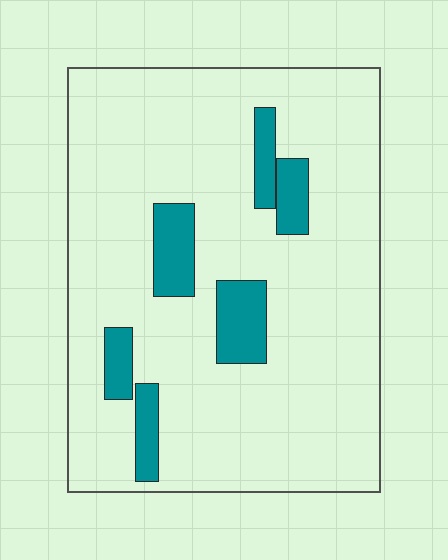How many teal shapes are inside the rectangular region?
6.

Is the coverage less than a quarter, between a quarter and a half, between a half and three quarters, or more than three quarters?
Less than a quarter.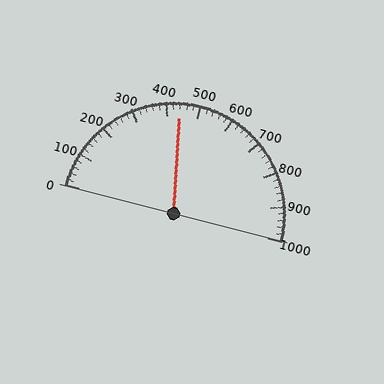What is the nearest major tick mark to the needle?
The nearest major tick mark is 400.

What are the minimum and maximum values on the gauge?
The gauge ranges from 0 to 1000.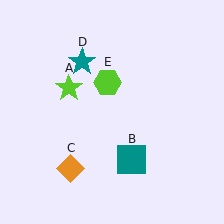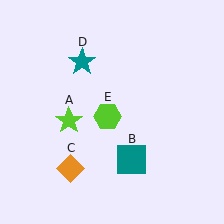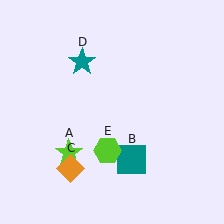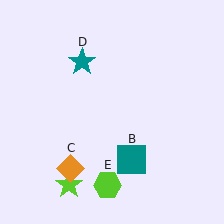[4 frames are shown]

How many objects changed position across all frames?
2 objects changed position: lime star (object A), lime hexagon (object E).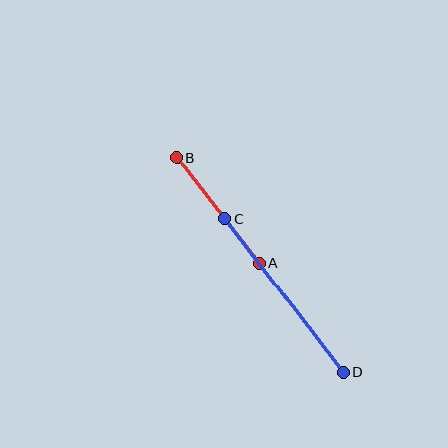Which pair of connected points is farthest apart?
Points C and D are farthest apart.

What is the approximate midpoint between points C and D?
The midpoint is at approximately (284, 296) pixels.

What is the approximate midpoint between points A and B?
The midpoint is at approximately (218, 211) pixels.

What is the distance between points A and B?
The distance is approximately 134 pixels.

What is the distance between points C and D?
The distance is approximately 194 pixels.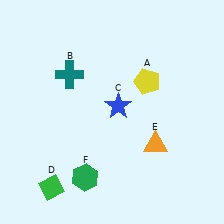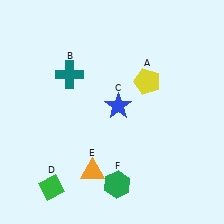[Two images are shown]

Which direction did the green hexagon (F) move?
The green hexagon (F) moved right.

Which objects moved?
The objects that moved are: the orange triangle (E), the green hexagon (F).